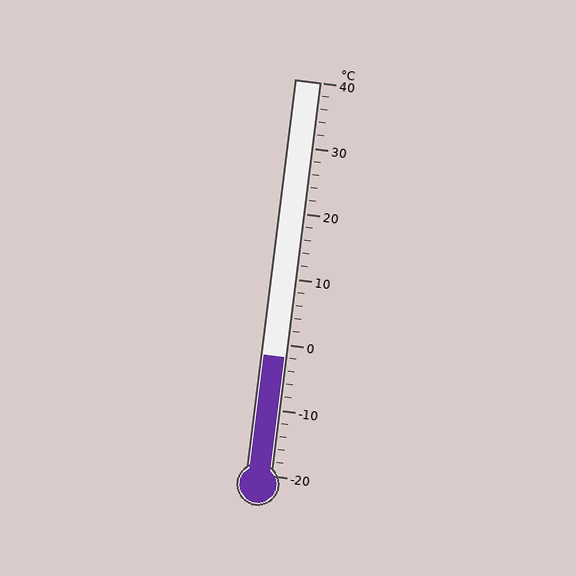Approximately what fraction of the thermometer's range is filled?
The thermometer is filled to approximately 30% of its range.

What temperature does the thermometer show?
The thermometer shows approximately -2°C.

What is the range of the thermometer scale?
The thermometer scale ranges from -20°C to 40°C.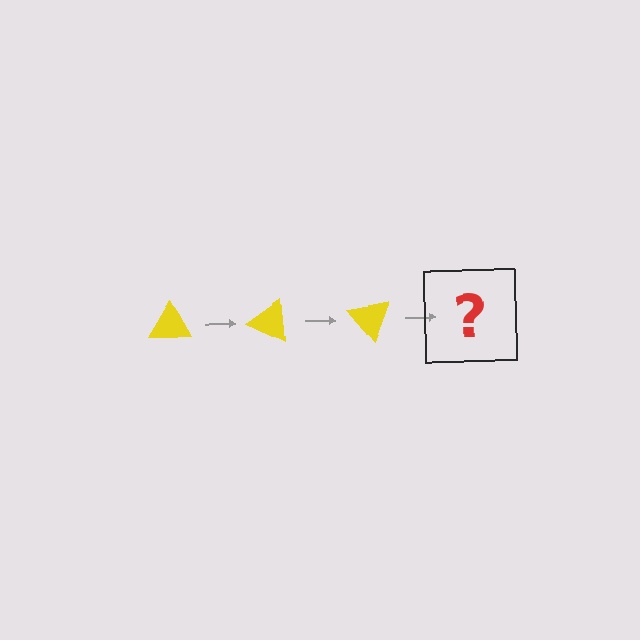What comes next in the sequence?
The next element should be a yellow triangle rotated 75 degrees.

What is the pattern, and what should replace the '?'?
The pattern is that the triangle rotates 25 degrees each step. The '?' should be a yellow triangle rotated 75 degrees.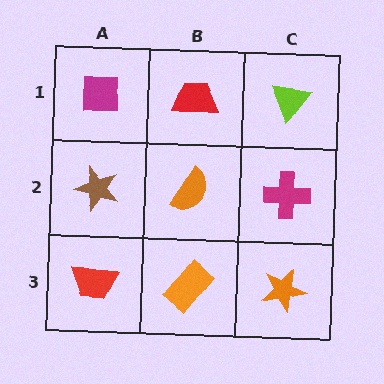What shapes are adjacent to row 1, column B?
An orange semicircle (row 2, column B), a magenta square (row 1, column A), a lime triangle (row 1, column C).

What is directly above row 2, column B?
A red trapezoid.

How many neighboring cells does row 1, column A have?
2.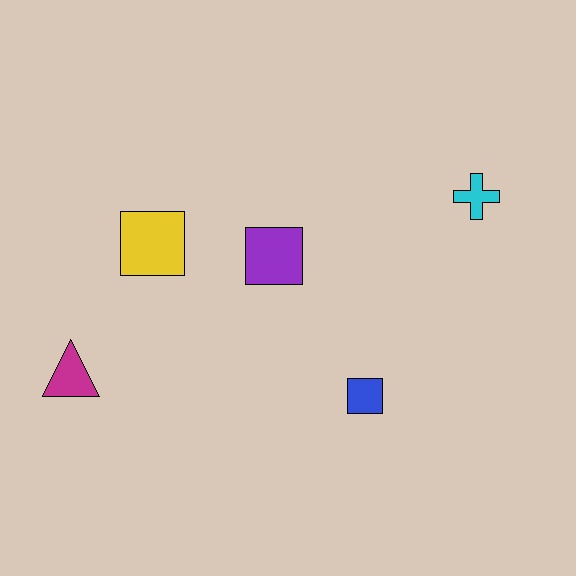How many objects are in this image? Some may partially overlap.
There are 5 objects.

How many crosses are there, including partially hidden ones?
There is 1 cross.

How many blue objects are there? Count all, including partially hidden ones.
There is 1 blue object.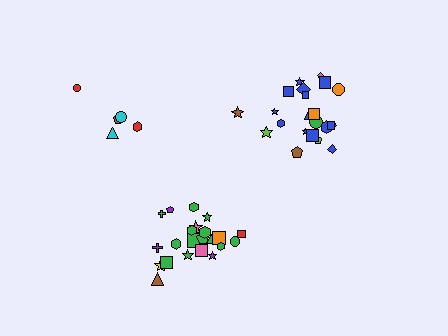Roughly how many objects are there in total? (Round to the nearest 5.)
Roughly 50 objects in total.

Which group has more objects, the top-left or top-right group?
The top-right group.